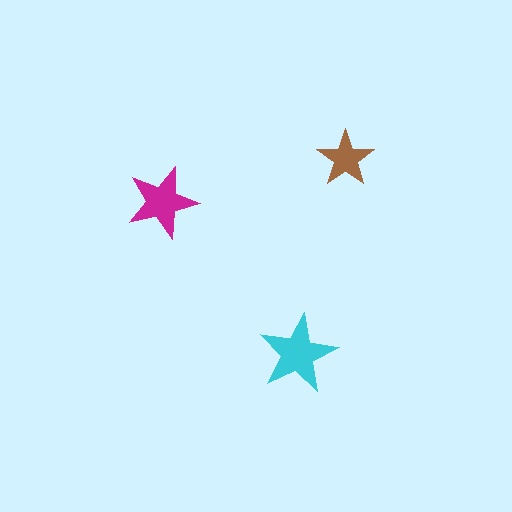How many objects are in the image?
There are 3 objects in the image.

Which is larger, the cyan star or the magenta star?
The cyan one.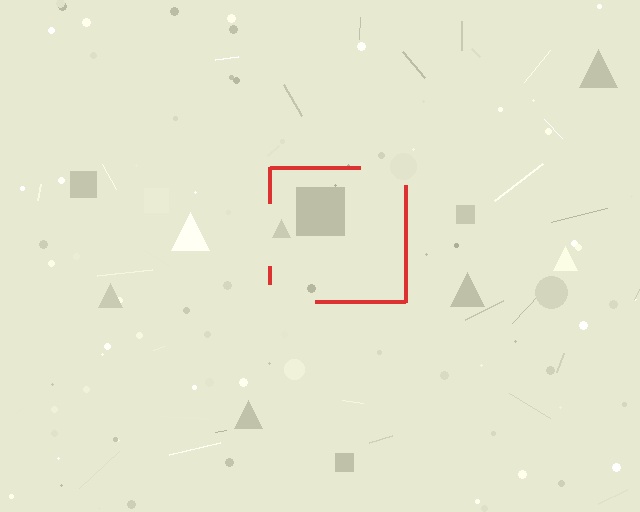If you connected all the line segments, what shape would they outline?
They would outline a square.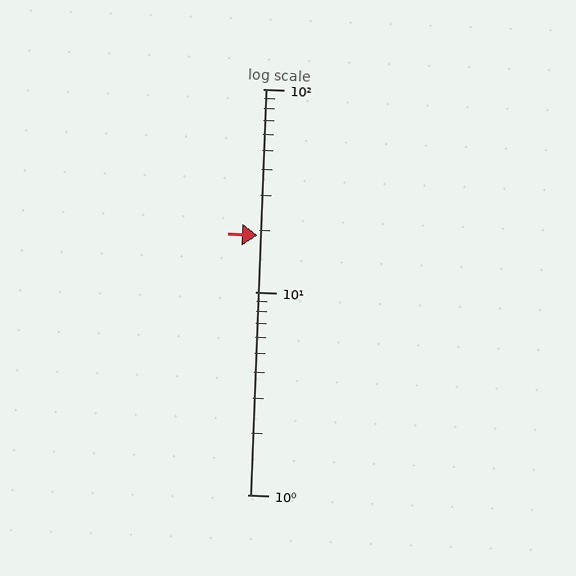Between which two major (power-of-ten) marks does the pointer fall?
The pointer is between 10 and 100.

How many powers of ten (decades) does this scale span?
The scale spans 2 decades, from 1 to 100.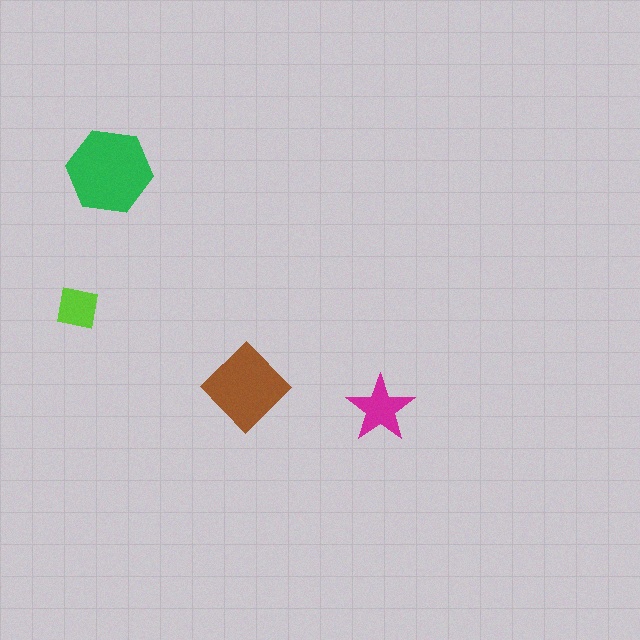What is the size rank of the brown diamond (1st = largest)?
2nd.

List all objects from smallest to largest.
The lime square, the magenta star, the brown diamond, the green hexagon.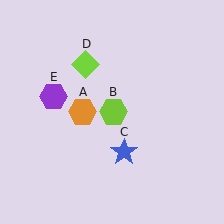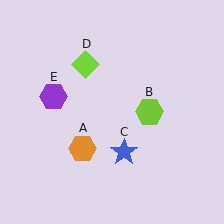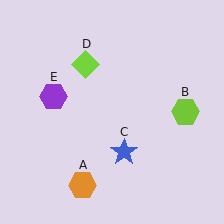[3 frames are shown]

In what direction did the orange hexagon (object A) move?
The orange hexagon (object A) moved down.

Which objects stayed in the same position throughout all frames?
Blue star (object C) and lime diamond (object D) and purple hexagon (object E) remained stationary.